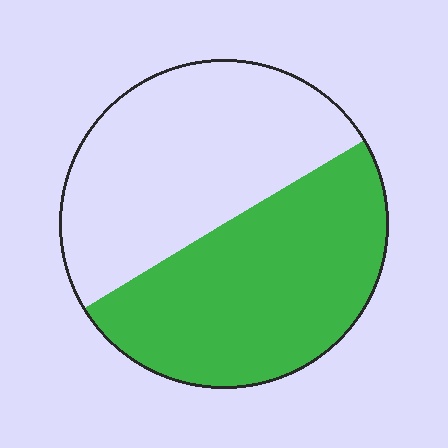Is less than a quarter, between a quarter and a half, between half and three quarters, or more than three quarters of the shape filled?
Between half and three quarters.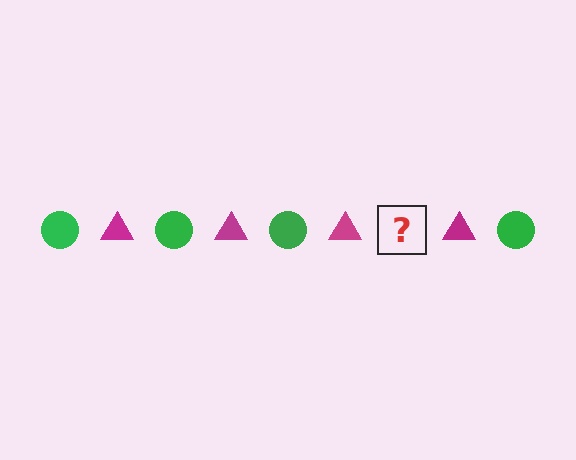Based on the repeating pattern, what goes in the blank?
The blank should be a green circle.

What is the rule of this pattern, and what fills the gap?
The rule is that the pattern alternates between green circle and magenta triangle. The gap should be filled with a green circle.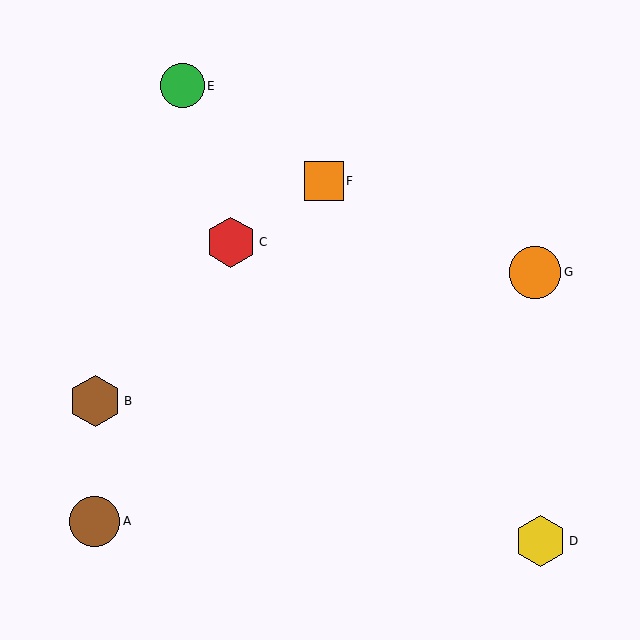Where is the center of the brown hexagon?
The center of the brown hexagon is at (95, 401).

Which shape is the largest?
The brown hexagon (labeled B) is the largest.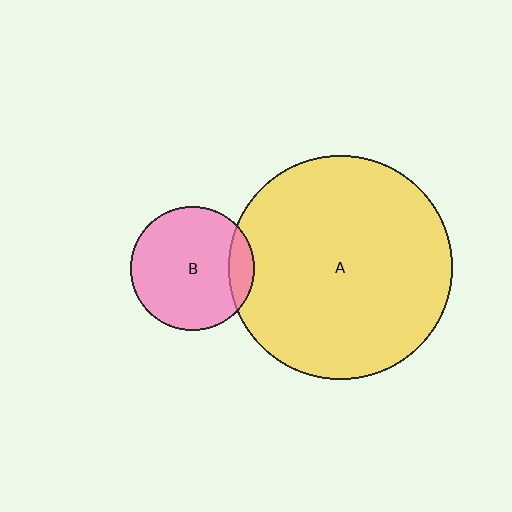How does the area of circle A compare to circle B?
Approximately 3.3 times.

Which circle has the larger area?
Circle A (yellow).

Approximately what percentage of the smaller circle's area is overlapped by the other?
Approximately 15%.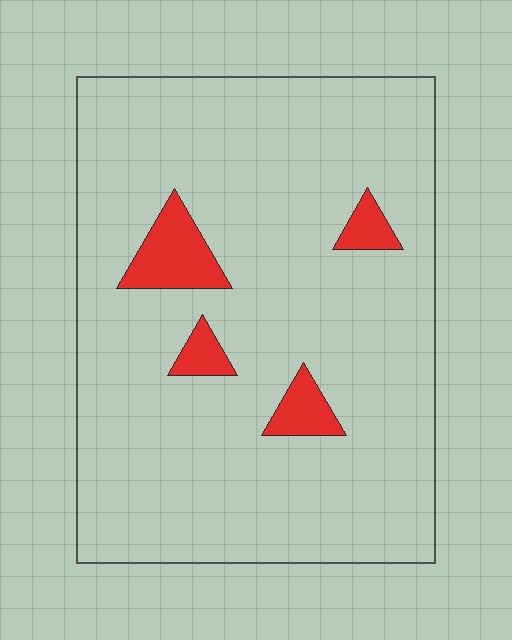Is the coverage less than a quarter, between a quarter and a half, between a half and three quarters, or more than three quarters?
Less than a quarter.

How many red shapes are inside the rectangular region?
4.